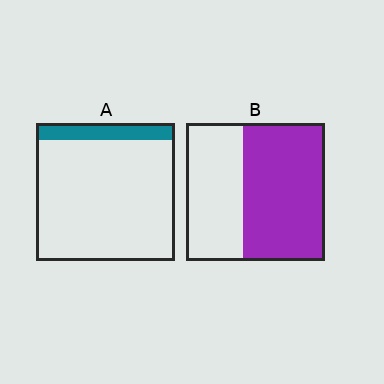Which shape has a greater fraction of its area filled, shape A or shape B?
Shape B.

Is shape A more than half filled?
No.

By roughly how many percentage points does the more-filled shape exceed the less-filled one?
By roughly 45 percentage points (B over A).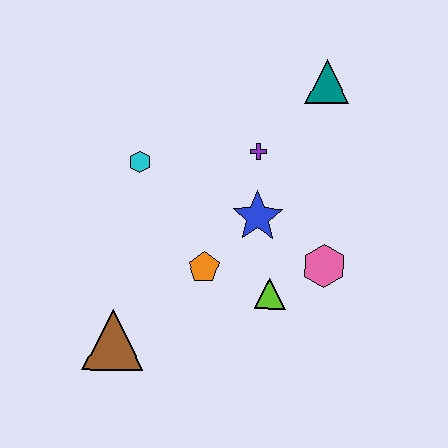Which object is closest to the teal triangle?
The purple cross is closest to the teal triangle.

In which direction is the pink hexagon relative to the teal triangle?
The pink hexagon is below the teal triangle.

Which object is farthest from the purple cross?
The brown triangle is farthest from the purple cross.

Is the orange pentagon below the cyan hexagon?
Yes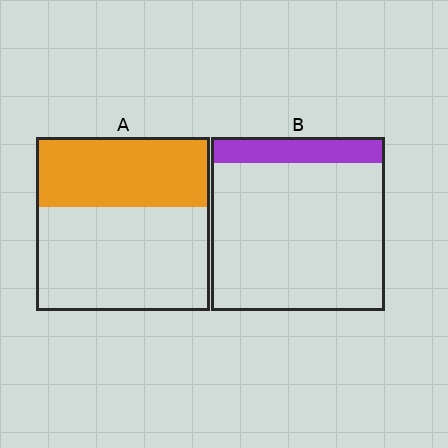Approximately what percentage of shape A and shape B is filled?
A is approximately 40% and B is approximately 15%.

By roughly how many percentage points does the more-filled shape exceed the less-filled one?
By roughly 25 percentage points (A over B).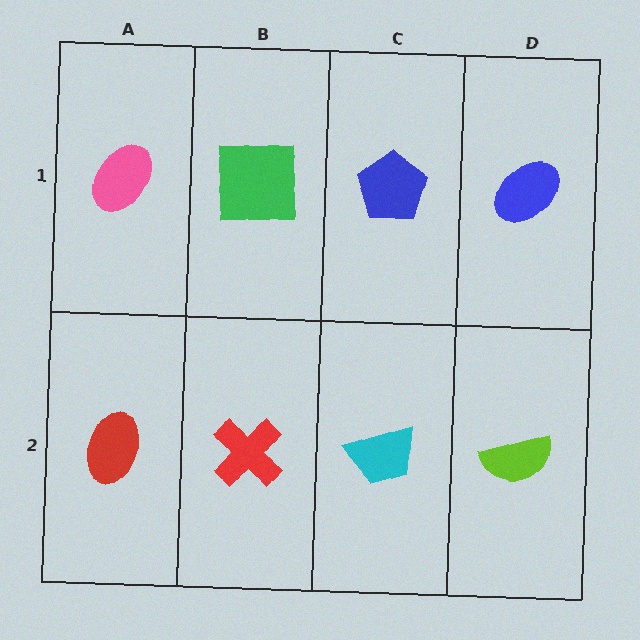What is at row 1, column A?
A pink ellipse.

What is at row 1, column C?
A blue pentagon.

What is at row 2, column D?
A lime semicircle.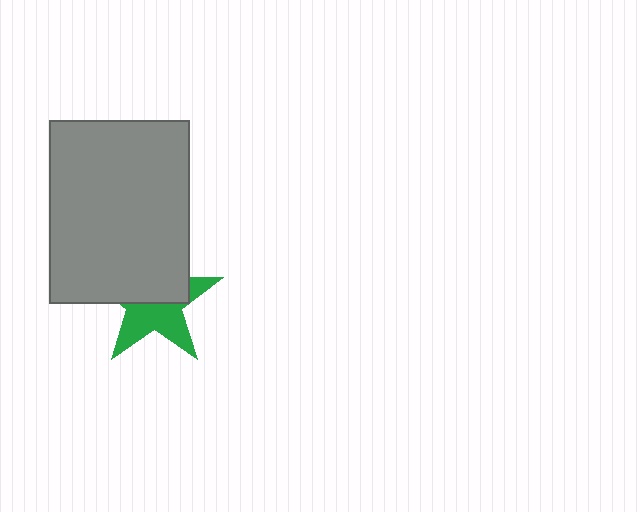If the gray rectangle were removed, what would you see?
You would see the complete green star.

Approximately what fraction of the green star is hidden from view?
Roughly 50% of the green star is hidden behind the gray rectangle.